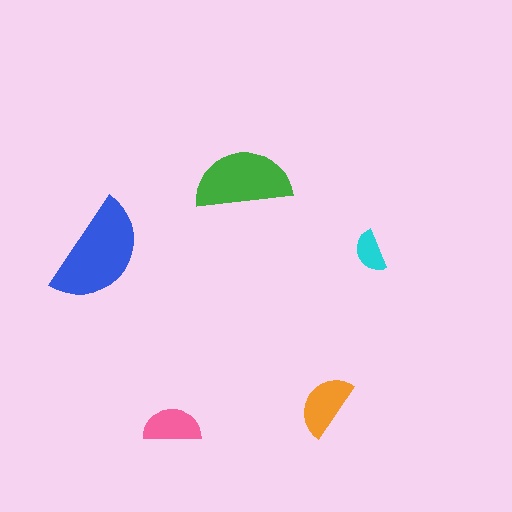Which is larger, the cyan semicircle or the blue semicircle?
The blue one.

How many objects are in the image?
There are 5 objects in the image.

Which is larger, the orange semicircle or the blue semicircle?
The blue one.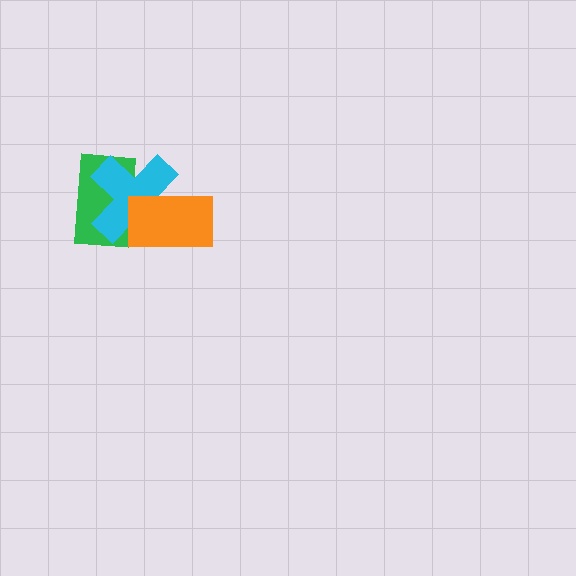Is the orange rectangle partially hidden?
No, no other shape covers it.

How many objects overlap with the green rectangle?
2 objects overlap with the green rectangle.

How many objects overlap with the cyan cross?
2 objects overlap with the cyan cross.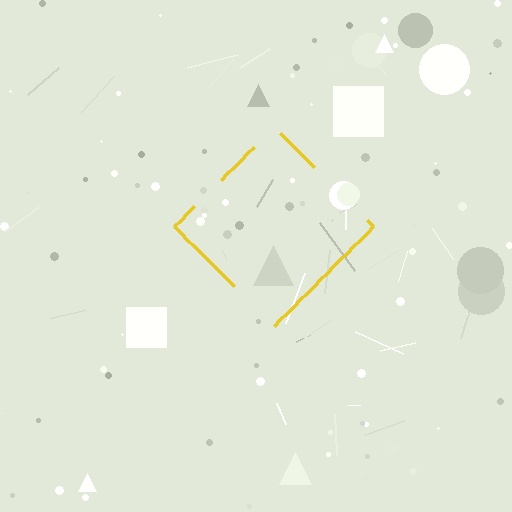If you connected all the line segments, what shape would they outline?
They would outline a diamond.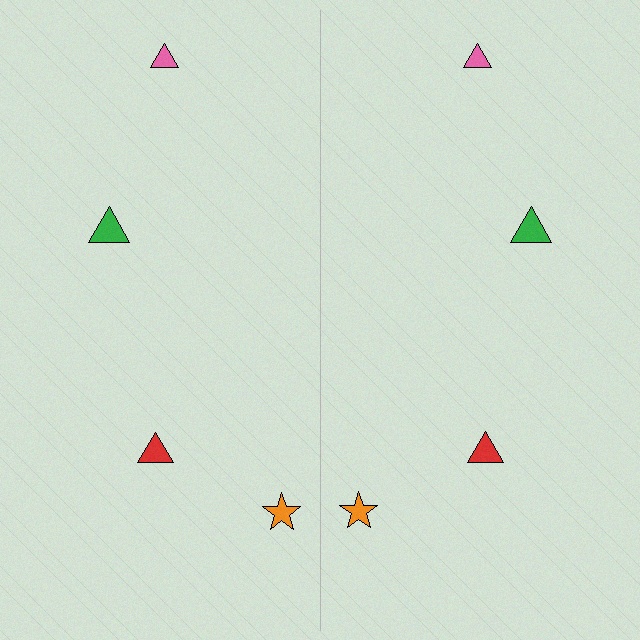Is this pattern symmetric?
Yes, this pattern has bilateral (reflection) symmetry.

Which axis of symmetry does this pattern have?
The pattern has a vertical axis of symmetry running through the center of the image.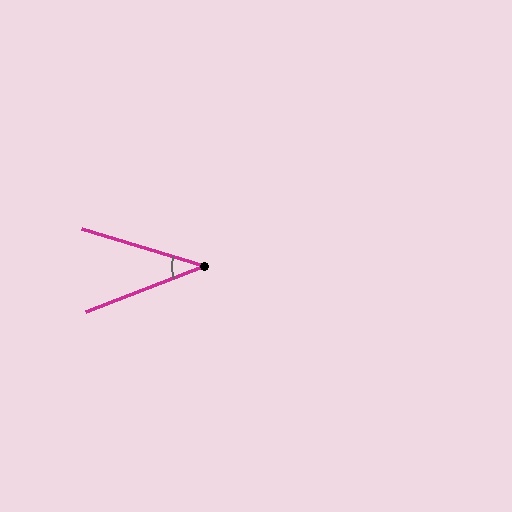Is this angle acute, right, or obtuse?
It is acute.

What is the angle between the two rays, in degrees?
Approximately 38 degrees.